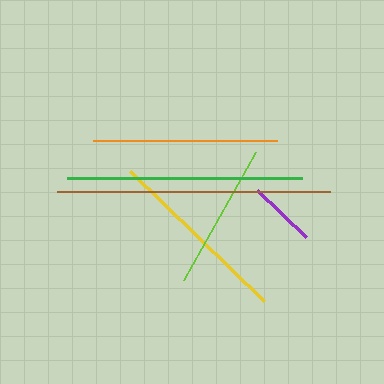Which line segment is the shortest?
The purple line is the shortest at approximately 68 pixels.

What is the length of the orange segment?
The orange segment is approximately 184 pixels long.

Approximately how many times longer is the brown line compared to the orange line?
The brown line is approximately 1.5 times the length of the orange line.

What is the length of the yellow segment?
The yellow segment is approximately 187 pixels long.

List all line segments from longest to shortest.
From longest to shortest: brown, green, yellow, orange, lime, purple.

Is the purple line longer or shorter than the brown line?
The brown line is longer than the purple line.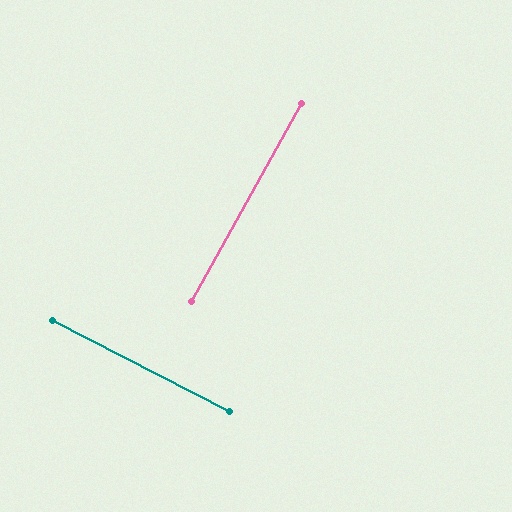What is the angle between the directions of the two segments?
Approximately 88 degrees.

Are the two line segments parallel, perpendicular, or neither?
Perpendicular — they meet at approximately 88°.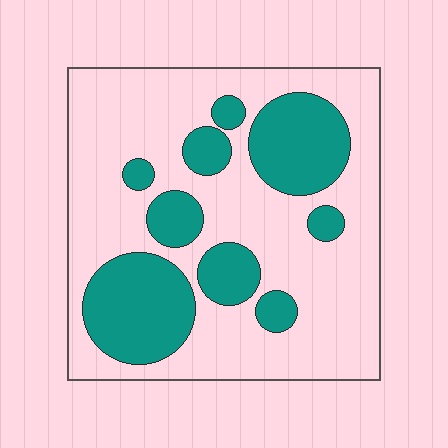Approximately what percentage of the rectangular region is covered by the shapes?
Approximately 30%.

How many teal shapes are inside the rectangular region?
9.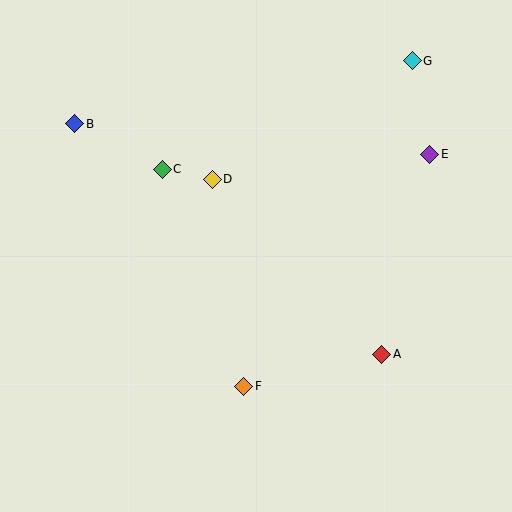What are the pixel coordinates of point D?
Point D is at (212, 179).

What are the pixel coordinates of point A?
Point A is at (382, 354).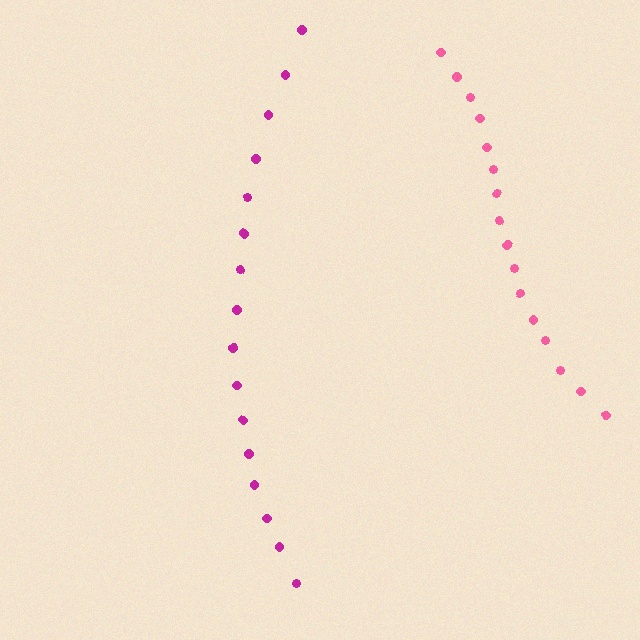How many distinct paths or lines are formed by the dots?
There are 2 distinct paths.